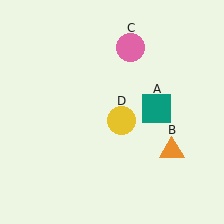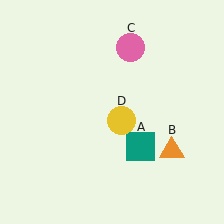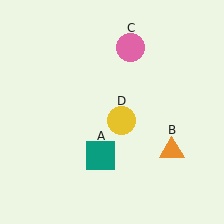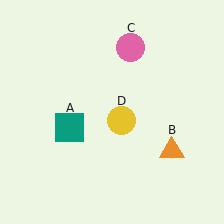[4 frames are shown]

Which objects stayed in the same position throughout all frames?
Orange triangle (object B) and pink circle (object C) and yellow circle (object D) remained stationary.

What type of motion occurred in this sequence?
The teal square (object A) rotated clockwise around the center of the scene.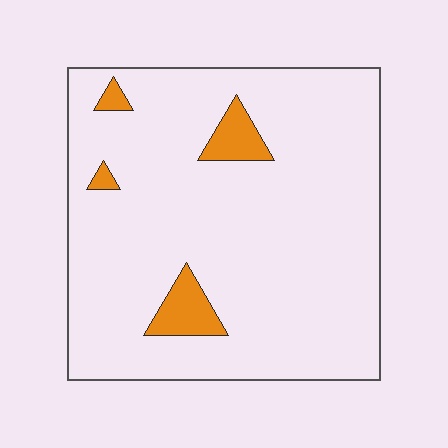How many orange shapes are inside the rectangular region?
4.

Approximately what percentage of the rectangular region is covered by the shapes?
Approximately 5%.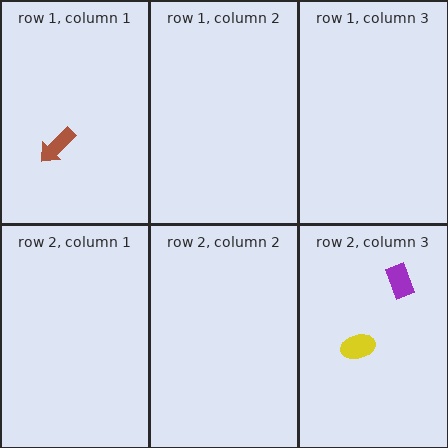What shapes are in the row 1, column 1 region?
The brown arrow.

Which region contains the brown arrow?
The row 1, column 1 region.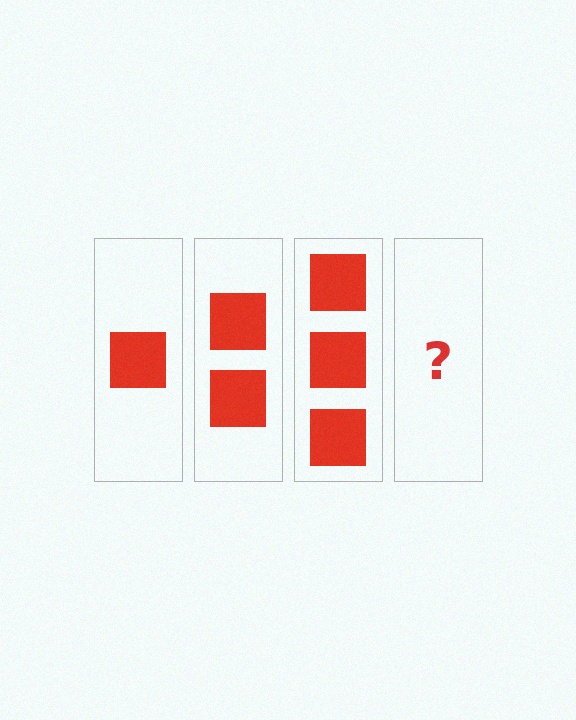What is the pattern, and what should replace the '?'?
The pattern is that each step adds one more square. The '?' should be 4 squares.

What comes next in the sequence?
The next element should be 4 squares.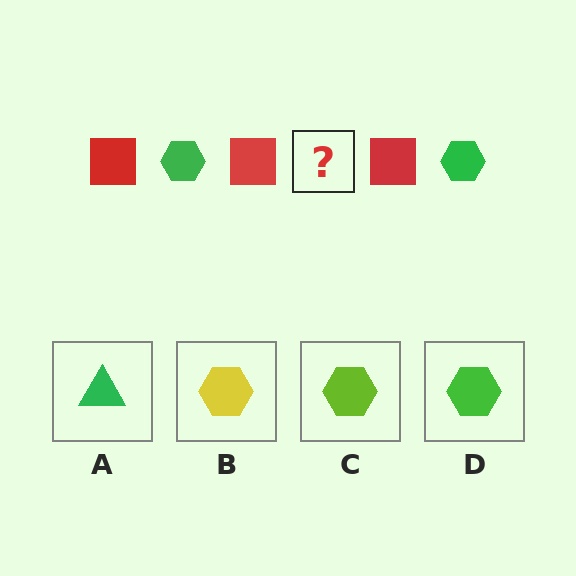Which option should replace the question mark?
Option D.